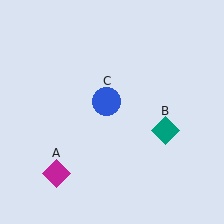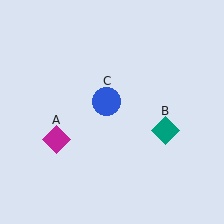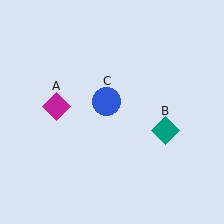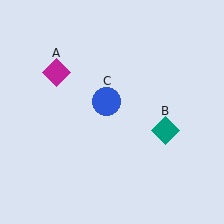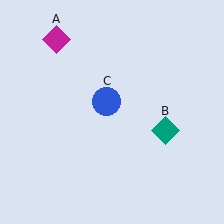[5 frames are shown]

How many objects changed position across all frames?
1 object changed position: magenta diamond (object A).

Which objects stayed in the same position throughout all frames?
Teal diamond (object B) and blue circle (object C) remained stationary.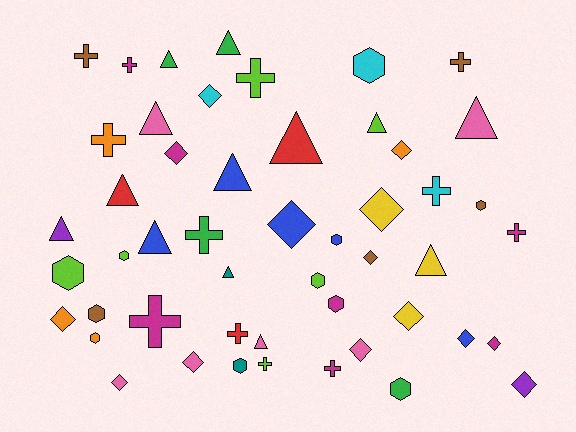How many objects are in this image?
There are 50 objects.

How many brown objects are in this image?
There are 5 brown objects.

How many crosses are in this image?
There are 12 crosses.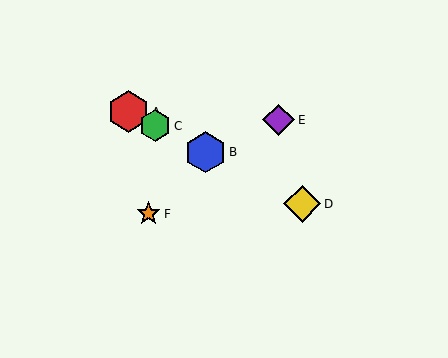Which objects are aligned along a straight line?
Objects A, B, C, D are aligned along a straight line.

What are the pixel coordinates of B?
Object B is at (205, 152).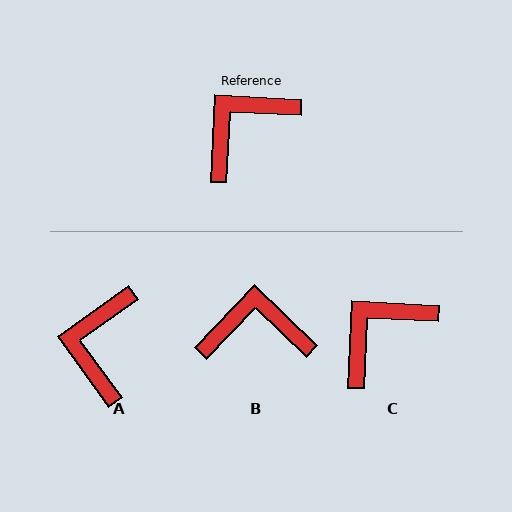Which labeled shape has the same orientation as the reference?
C.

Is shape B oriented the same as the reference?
No, it is off by about 41 degrees.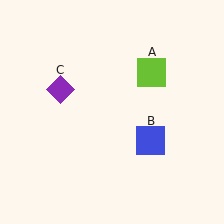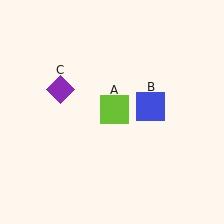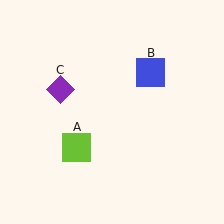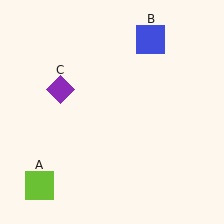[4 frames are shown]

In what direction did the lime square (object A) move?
The lime square (object A) moved down and to the left.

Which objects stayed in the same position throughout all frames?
Purple diamond (object C) remained stationary.